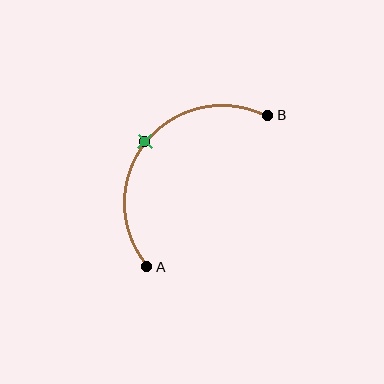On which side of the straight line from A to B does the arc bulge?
The arc bulges above and to the left of the straight line connecting A and B.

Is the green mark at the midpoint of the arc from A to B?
Yes. The green mark lies on the arc at equal arc-length from both A and B — it is the arc midpoint.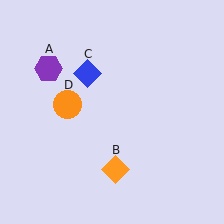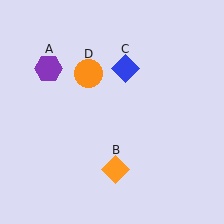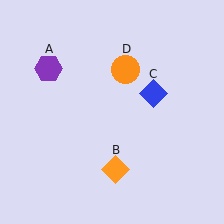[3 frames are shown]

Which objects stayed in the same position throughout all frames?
Purple hexagon (object A) and orange diamond (object B) remained stationary.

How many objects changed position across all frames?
2 objects changed position: blue diamond (object C), orange circle (object D).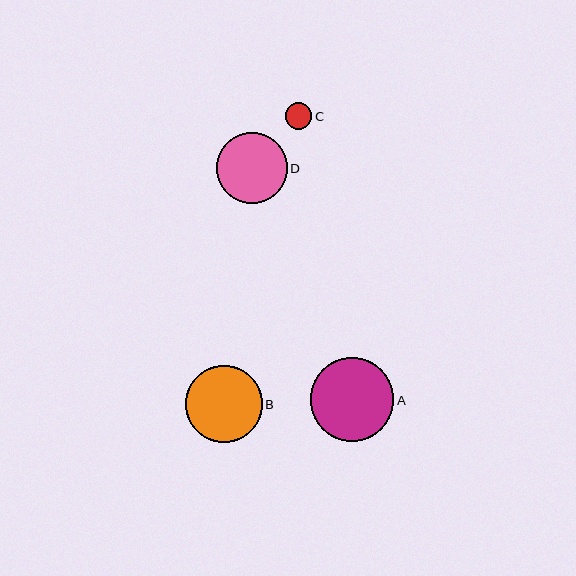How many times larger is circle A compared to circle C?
Circle A is approximately 3.2 times the size of circle C.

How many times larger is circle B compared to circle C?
Circle B is approximately 2.9 times the size of circle C.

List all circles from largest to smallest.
From largest to smallest: A, B, D, C.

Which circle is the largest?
Circle A is the largest with a size of approximately 84 pixels.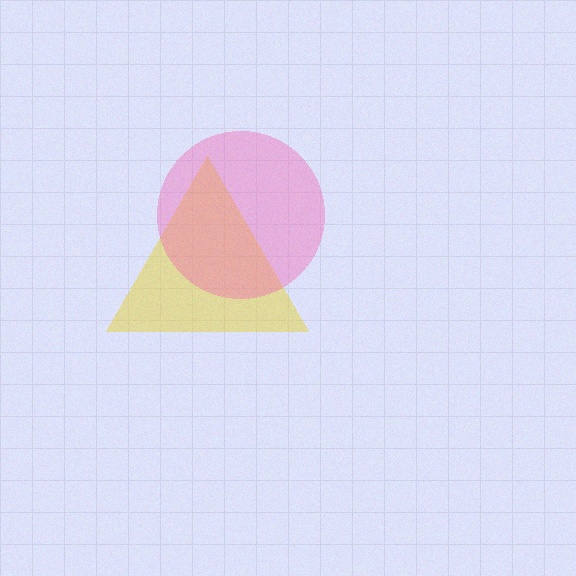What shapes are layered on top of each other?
The layered shapes are: a yellow triangle, a pink circle.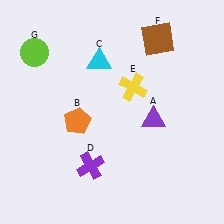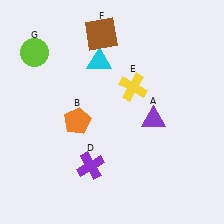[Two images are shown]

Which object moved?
The brown square (F) moved left.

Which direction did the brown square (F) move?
The brown square (F) moved left.